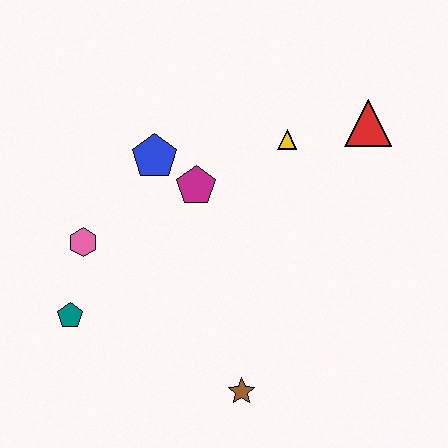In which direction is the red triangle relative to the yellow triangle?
The red triangle is to the right of the yellow triangle.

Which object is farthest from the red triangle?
The teal pentagon is farthest from the red triangle.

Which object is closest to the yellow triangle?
The red triangle is closest to the yellow triangle.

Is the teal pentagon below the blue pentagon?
Yes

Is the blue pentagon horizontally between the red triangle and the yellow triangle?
No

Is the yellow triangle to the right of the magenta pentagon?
Yes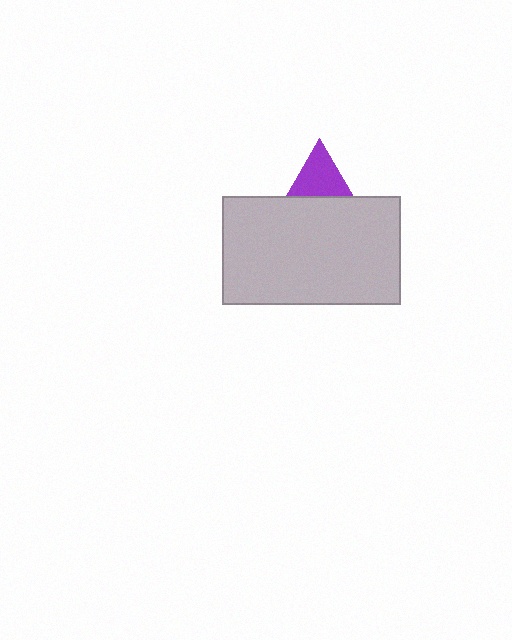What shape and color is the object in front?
The object in front is a light gray rectangle.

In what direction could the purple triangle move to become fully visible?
The purple triangle could move up. That would shift it out from behind the light gray rectangle entirely.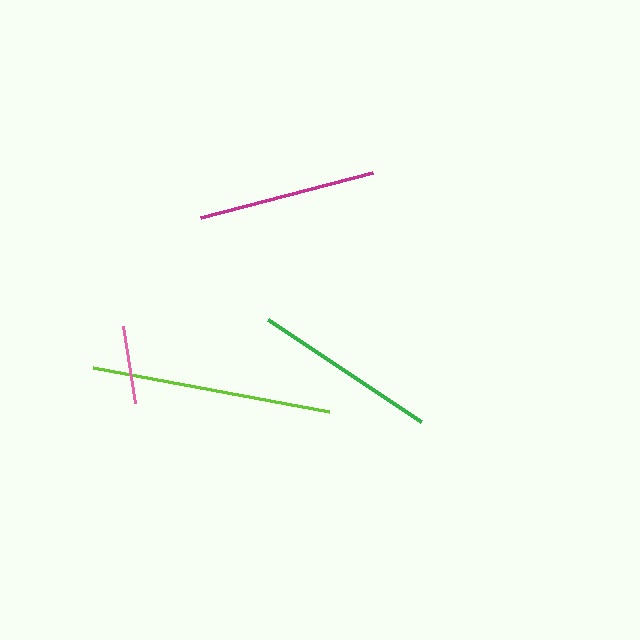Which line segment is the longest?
The lime line is the longest at approximately 240 pixels.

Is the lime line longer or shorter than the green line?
The lime line is longer than the green line.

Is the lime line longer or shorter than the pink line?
The lime line is longer than the pink line.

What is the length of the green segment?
The green segment is approximately 184 pixels long.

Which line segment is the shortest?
The pink line is the shortest at approximately 78 pixels.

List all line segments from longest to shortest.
From longest to shortest: lime, green, magenta, pink.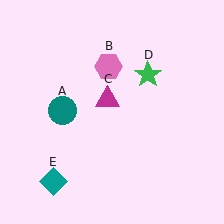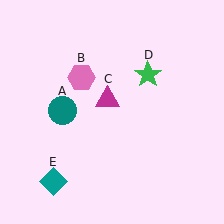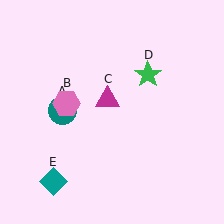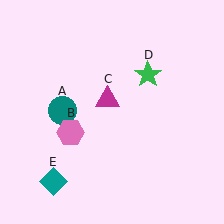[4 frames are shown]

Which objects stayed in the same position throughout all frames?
Teal circle (object A) and magenta triangle (object C) and green star (object D) and teal diamond (object E) remained stationary.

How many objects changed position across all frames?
1 object changed position: pink hexagon (object B).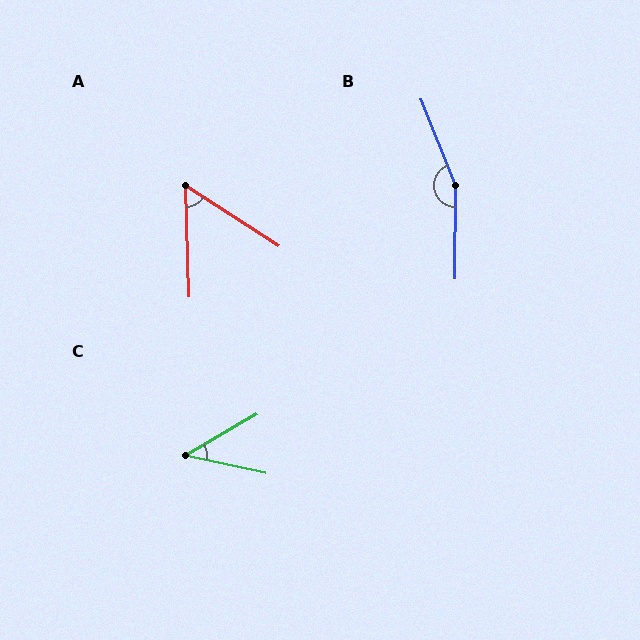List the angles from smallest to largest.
C (43°), A (56°), B (158°).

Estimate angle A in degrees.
Approximately 56 degrees.